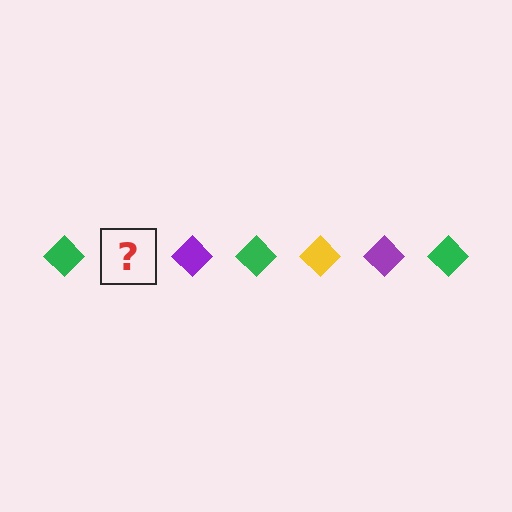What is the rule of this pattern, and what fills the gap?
The rule is that the pattern cycles through green, yellow, purple diamonds. The gap should be filled with a yellow diamond.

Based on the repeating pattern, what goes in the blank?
The blank should be a yellow diamond.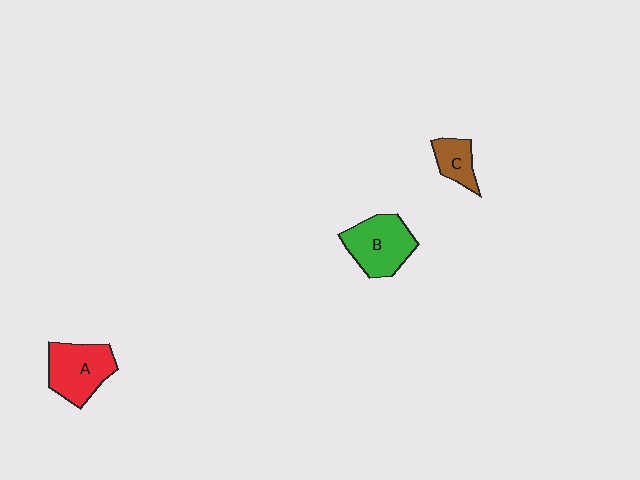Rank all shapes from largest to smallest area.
From largest to smallest: B (green), A (red), C (brown).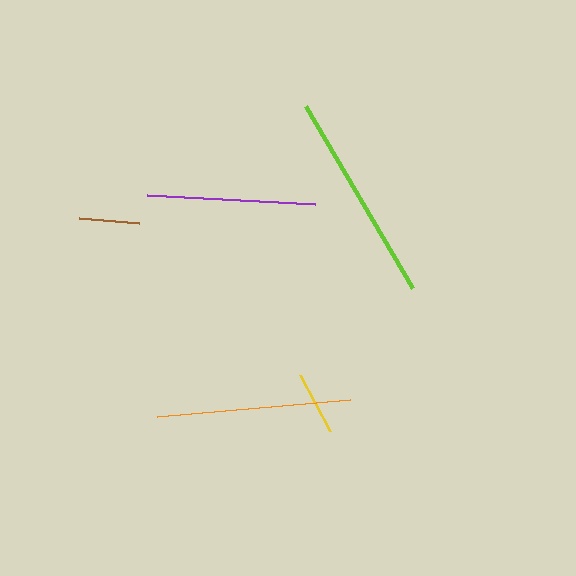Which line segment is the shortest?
The brown line is the shortest at approximately 61 pixels.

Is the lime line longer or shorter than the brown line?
The lime line is longer than the brown line.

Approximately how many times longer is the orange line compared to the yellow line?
The orange line is approximately 3.1 times the length of the yellow line.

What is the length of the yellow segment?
The yellow segment is approximately 63 pixels long.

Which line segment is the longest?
The lime line is the longest at approximately 211 pixels.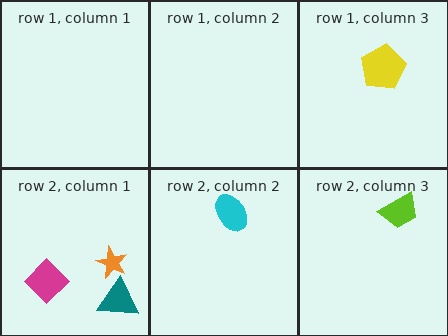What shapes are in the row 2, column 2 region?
The cyan ellipse.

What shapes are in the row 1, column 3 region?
The yellow pentagon.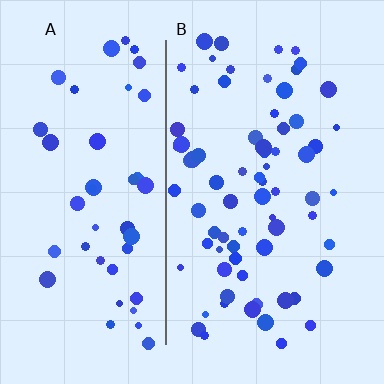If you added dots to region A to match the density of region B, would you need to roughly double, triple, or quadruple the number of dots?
Approximately double.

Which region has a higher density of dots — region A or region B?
B (the right).